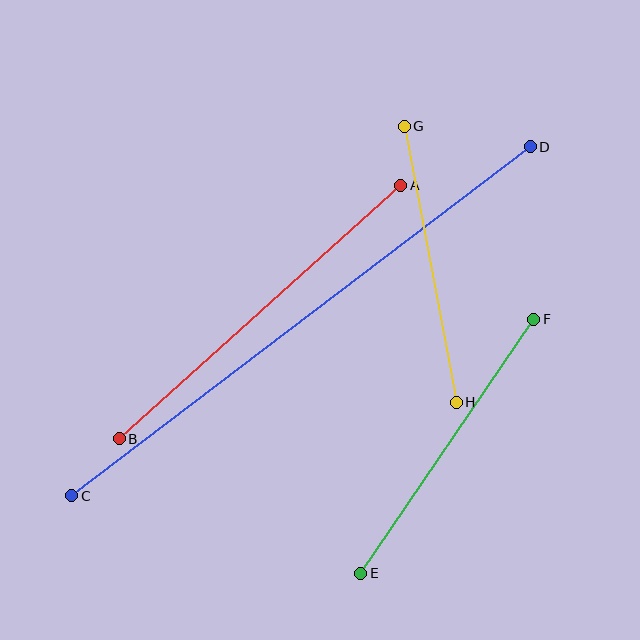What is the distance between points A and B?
The distance is approximately 379 pixels.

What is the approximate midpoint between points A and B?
The midpoint is at approximately (260, 312) pixels.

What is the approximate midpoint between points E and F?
The midpoint is at approximately (447, 446) pixels.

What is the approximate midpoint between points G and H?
The midpoint is at approximately (430, 264) pixels.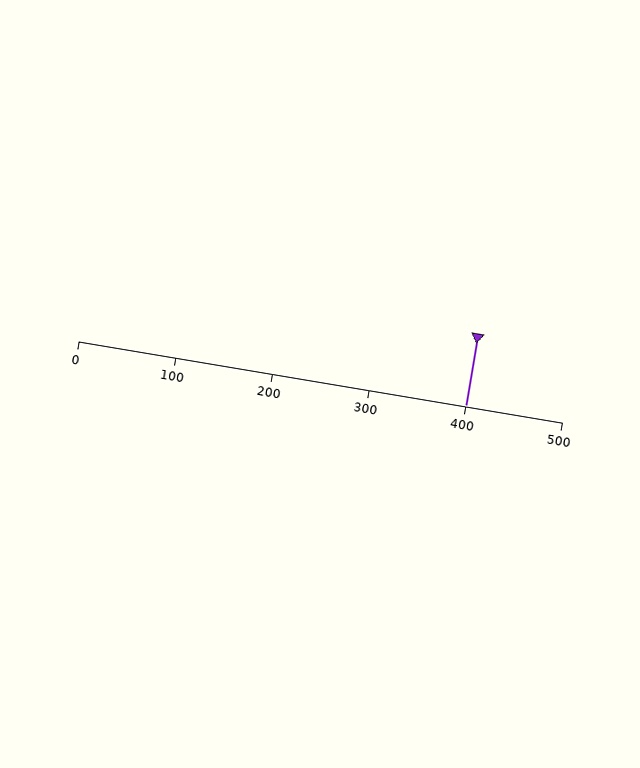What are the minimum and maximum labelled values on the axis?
The axis runs from 0 to 500.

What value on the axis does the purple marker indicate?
The marker indicates approximately 400.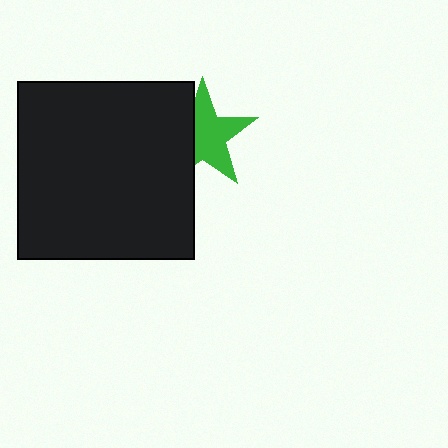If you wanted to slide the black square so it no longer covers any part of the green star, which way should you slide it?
Slide it left — that is the most direct way to separate the two shapes.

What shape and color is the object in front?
The object in front is a black square.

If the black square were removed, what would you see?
You would see the complete green star.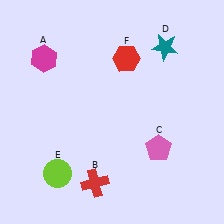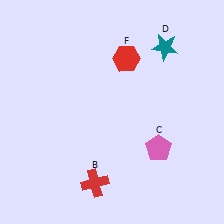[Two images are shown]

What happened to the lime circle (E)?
The lime circle (E) was removed in Image 2. It was in the bottom-left area of Image 1.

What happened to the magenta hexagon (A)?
The magenta hexagon (A) was removed in Image 2. It was in the top-left area of Image 1.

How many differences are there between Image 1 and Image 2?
There are 2 differences between the two images.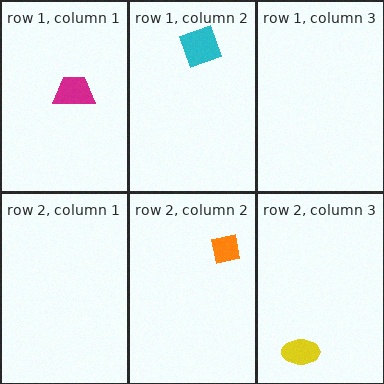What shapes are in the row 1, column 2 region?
The cyan square.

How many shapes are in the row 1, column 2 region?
1.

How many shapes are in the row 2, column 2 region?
1.